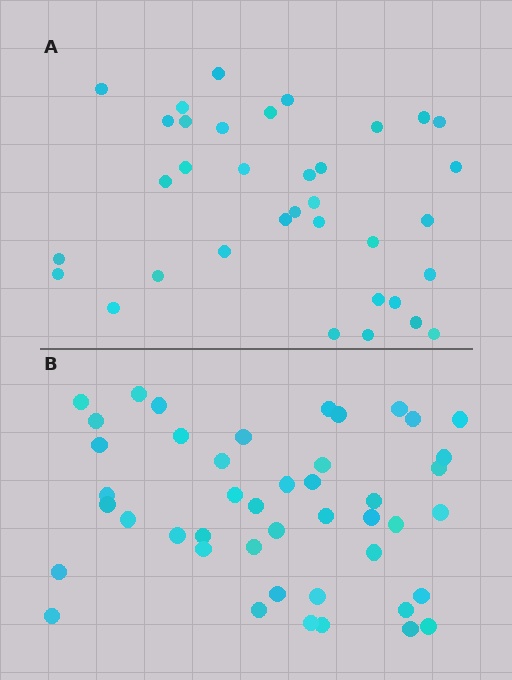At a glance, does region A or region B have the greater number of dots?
Region B (the bottom region) has more dots.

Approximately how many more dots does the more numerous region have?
Region B has roughly 10 or so more dots than region A.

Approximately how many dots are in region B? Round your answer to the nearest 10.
About 40 dots. (The exact count is 45, which rounds to 40.)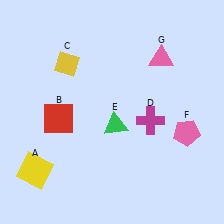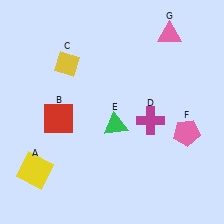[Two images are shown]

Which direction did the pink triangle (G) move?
The pink triangle (G) moved up.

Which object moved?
The pink triangle (G) moved up.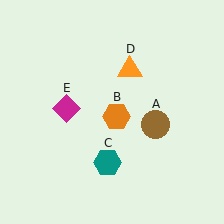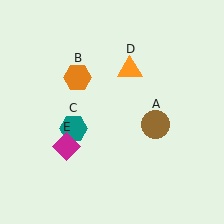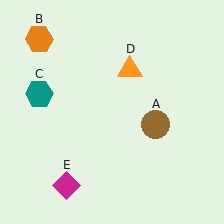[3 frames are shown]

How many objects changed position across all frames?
3 objects changed position: orange hexagon (object B), teal hexagon (object C), magenta diamond (object E).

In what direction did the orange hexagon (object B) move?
The orange hexagon (object B) moved up and to the left.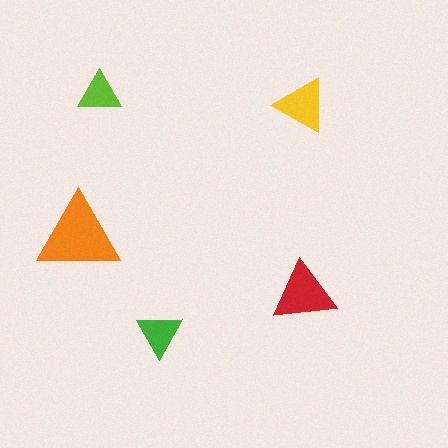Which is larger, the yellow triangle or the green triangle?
The yellow one.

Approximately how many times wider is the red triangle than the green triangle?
About 1.5 times wider.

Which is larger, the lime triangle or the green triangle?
The green one.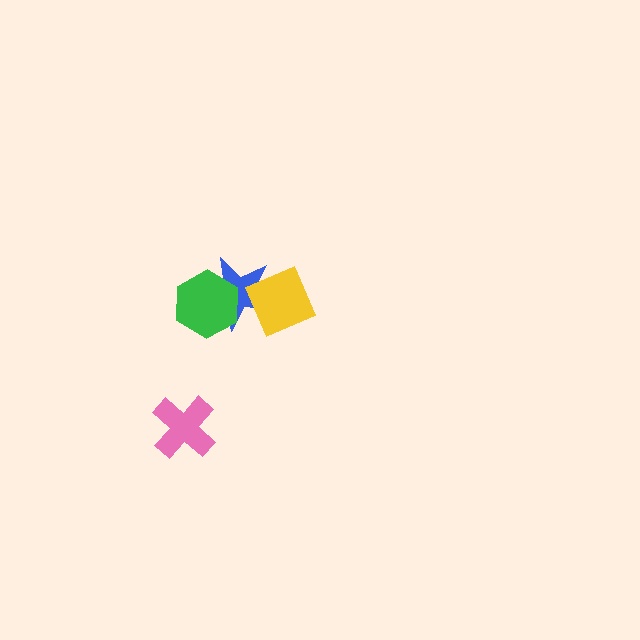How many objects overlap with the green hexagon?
1 object overlaps with the green hexagon.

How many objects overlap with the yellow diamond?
1 object overlaps with the yellow diamond.